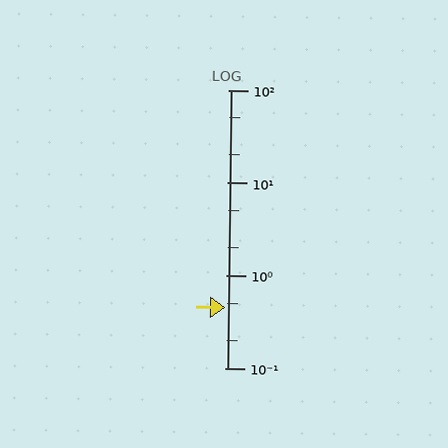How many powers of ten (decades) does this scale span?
The scale spans 3 decades, from 0.1 to 100.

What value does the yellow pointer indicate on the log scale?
The pointer indicates approximately 0.45.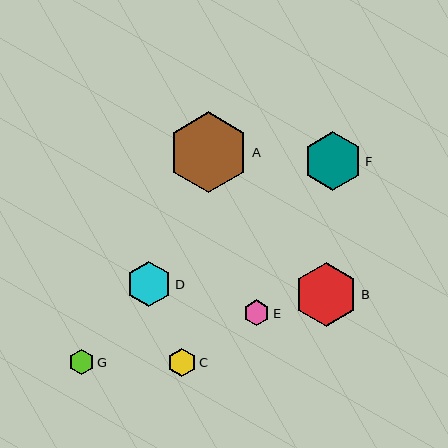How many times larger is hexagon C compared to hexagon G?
Hexagon C is approximately 1.1 times the size of hexagon G.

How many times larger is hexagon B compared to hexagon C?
Hexagon B is approximately 2.2 times the size of hexagon C.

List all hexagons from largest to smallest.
From largest to smallest: A, B, F, D, C, G, E.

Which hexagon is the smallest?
Hexagon E is the smallest with a size of approximately 26 pixels.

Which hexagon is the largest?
Hexagon A is the largest with a size of approximately 81 pixels.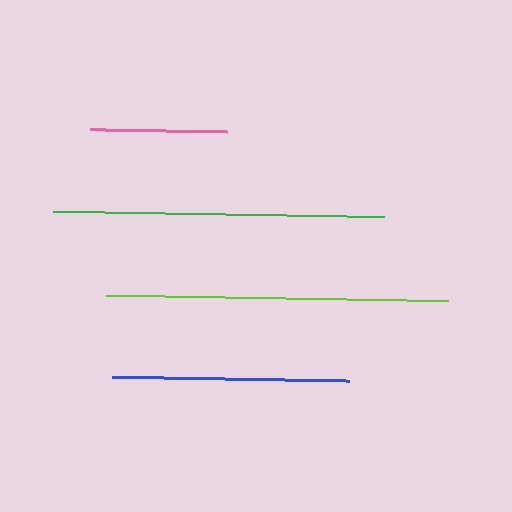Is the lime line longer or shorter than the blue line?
The lime line is longer than the blue line.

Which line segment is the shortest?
The pink line is the shortest at approximately 138 pixels.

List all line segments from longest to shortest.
From longest to shortest: lime, green, blue, pink.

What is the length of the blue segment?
The blue segment is approximately 238 pixels long.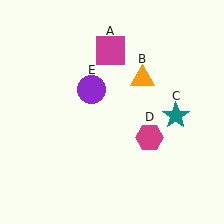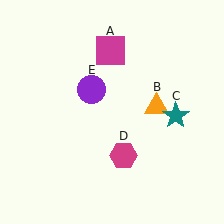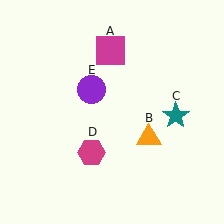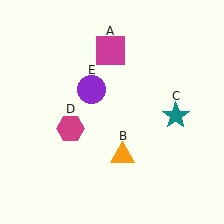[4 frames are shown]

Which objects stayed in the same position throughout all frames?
Magenta square (object A) and teal star (object C) and purple circle (object E) remained stationary.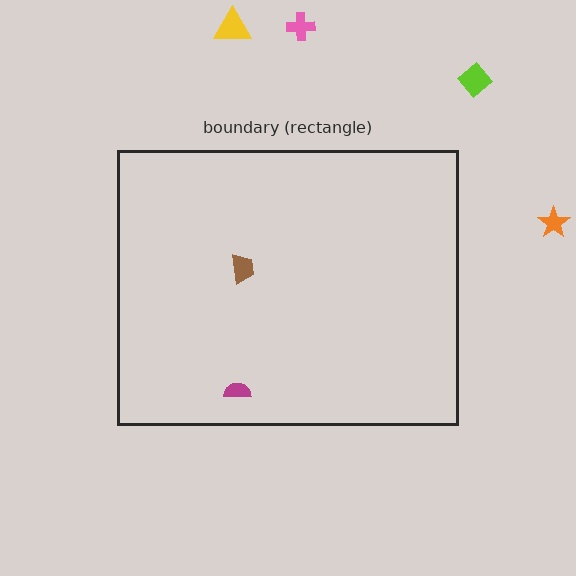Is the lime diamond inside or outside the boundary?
Outside.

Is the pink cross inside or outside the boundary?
Outside.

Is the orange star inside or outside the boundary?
Outside.